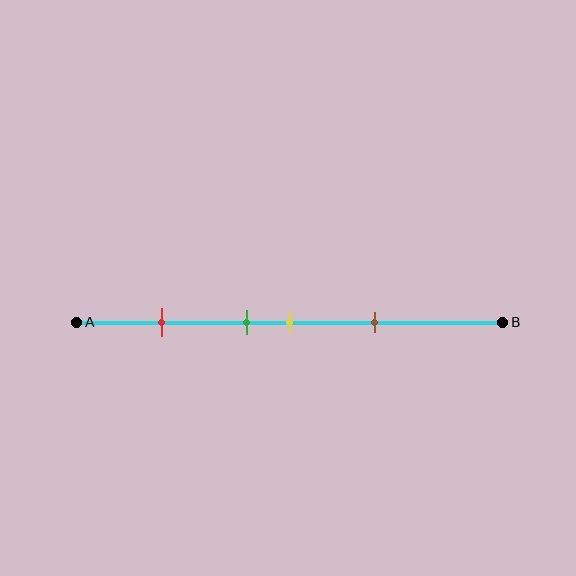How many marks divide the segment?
There are 4 marks dividing the segment.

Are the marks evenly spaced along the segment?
No, the marks are not evenly spaced.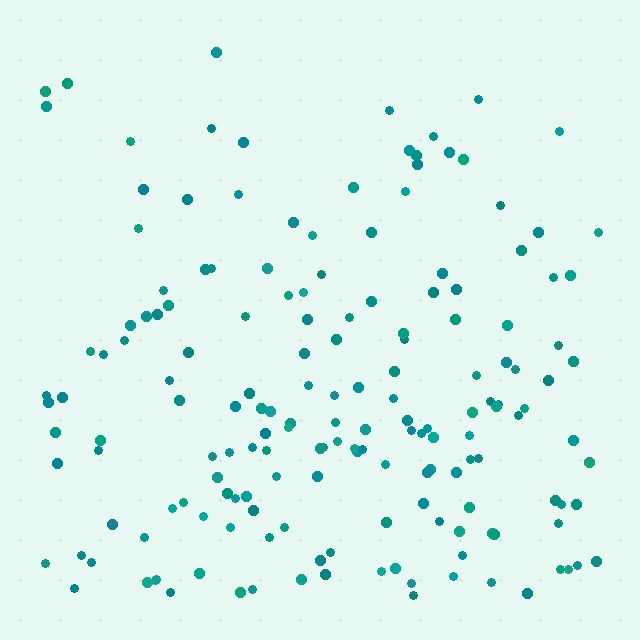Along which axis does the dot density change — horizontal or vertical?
Vertical.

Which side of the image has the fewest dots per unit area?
The top.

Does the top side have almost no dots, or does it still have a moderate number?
Still a moderate number, just noticeably fewer than the bottom.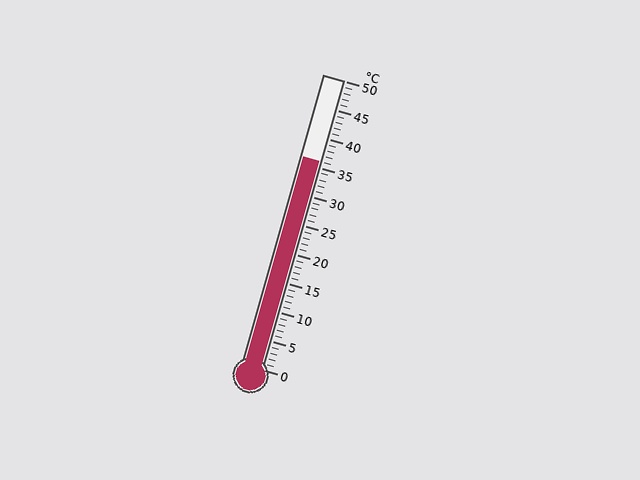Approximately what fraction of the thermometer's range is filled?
The thermometer is filled to approximately 70% of its range.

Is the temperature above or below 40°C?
The temperature is below 40°C.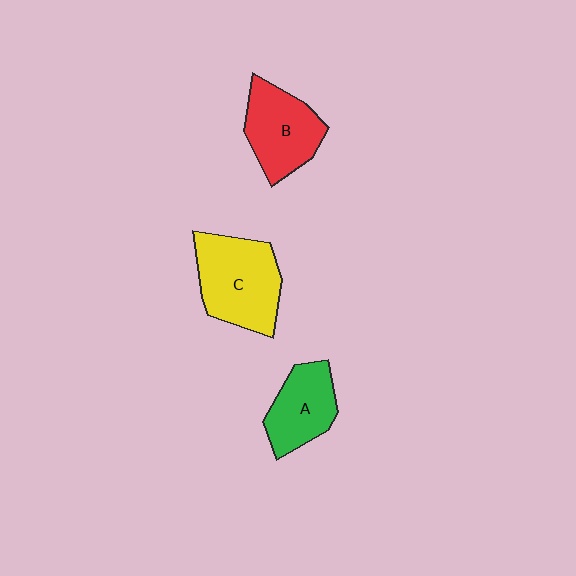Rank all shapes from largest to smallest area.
From largest to smallest: C (yellow), B (red), A (green).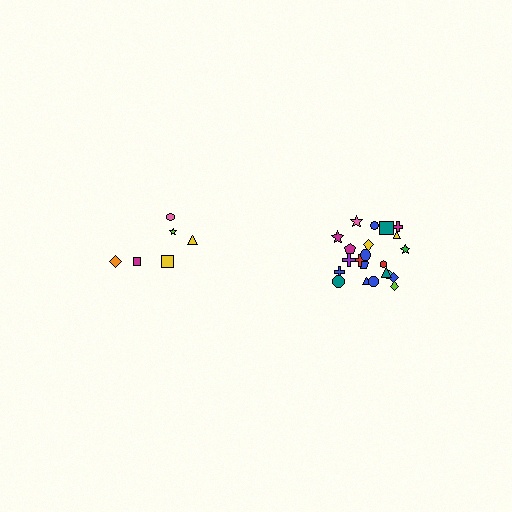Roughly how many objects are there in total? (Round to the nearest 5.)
Roughly 30 objects in total.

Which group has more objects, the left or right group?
The right group.